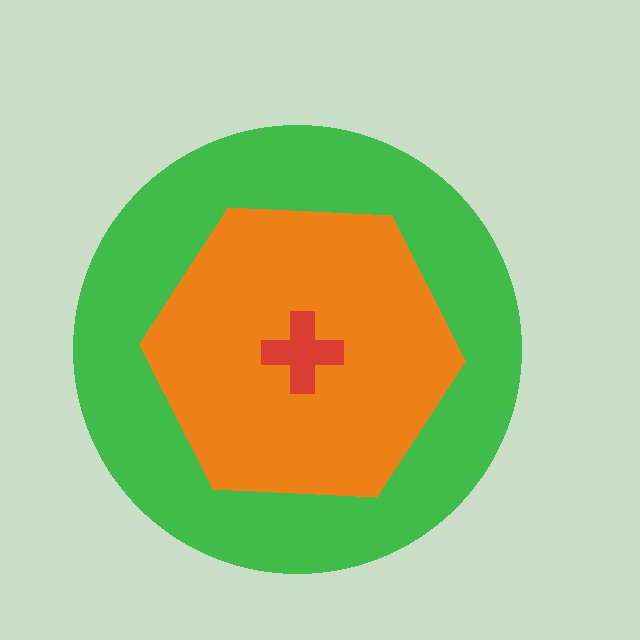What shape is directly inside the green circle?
The orange hexagon.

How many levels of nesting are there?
3.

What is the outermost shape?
The green circle.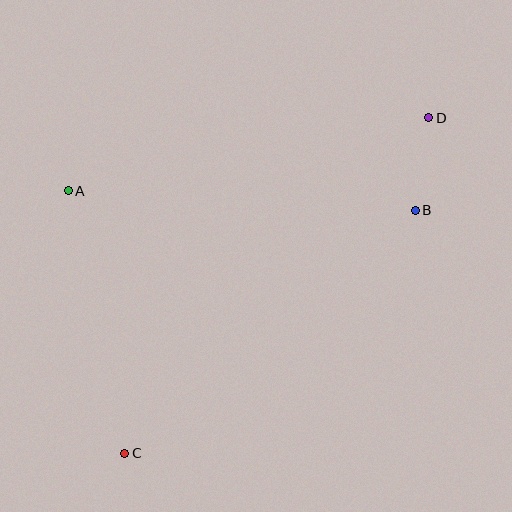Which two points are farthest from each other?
Points C and D are farthest from each other.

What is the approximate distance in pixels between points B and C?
The distance between B and C is approximately 379 pixels.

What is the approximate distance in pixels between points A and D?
The distance between A and D is approximately 368 pixels.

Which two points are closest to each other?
Points B and D are closest to each other.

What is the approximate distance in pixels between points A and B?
The distance between A and B is approximately 348 pixels.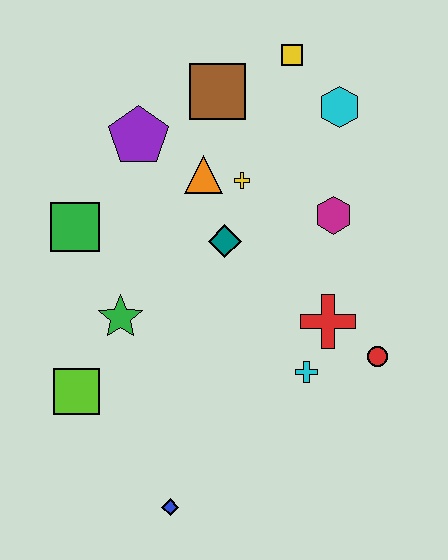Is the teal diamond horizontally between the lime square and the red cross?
Yes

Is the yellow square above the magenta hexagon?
Yes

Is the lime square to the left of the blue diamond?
Yes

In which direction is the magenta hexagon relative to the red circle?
The magenta hexagon is above the red circle.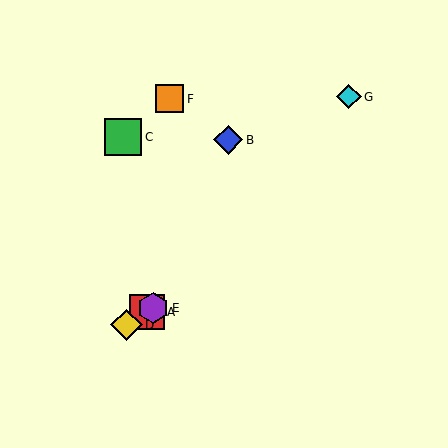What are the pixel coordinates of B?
Object B is at (228, 140).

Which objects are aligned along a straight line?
Objects A, D, E are aligned along a straight line.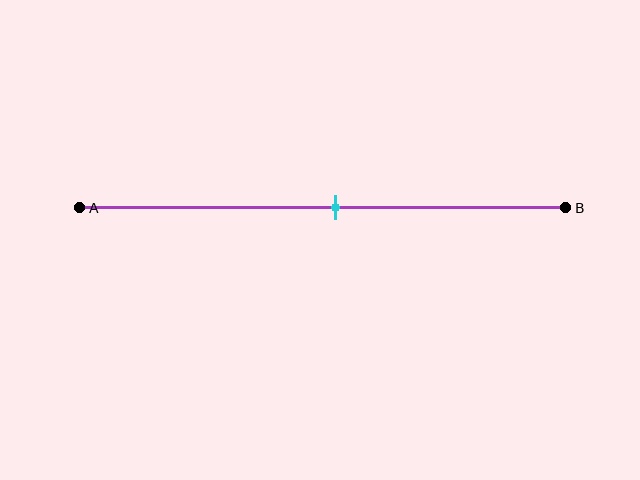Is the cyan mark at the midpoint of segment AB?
Yes, the mark is approximately at the midpoint.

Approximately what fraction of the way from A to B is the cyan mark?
The cyan mark is approximately 55% of the way from A to B.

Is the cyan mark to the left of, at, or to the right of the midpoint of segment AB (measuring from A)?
The cyan mark is approximately at the midpoint of segment AB.